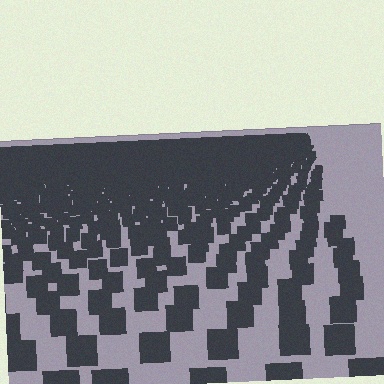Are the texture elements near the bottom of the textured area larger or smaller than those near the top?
Larger. Near the bottom, elements are closer to the viewer and appear at a bigger on-screen size.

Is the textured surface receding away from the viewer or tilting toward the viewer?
The surface is receding away from the viewer. Texture elements get smaller and denser toward the top.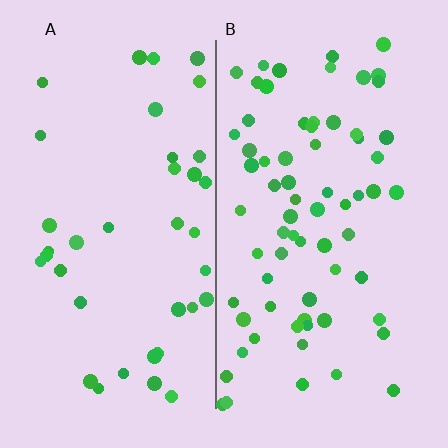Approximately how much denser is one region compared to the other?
Approximately 1.8× — region B over region A.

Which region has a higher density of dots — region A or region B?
B (the right).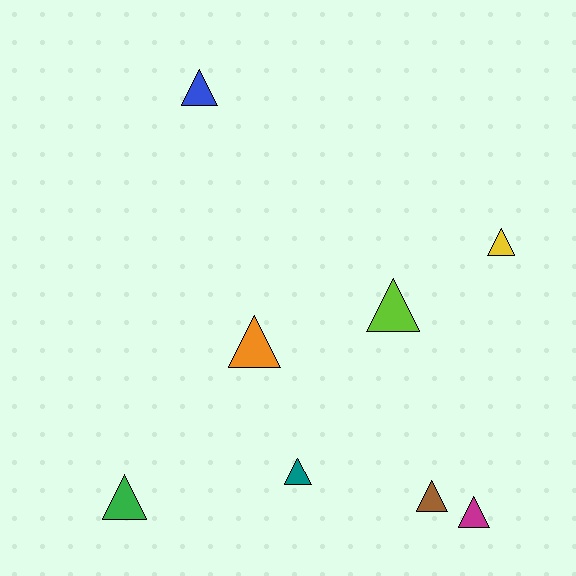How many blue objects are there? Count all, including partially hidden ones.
There is 1 blue object.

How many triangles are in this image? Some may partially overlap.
There are 8 triangles.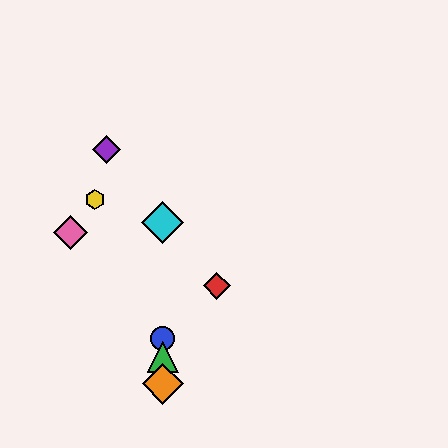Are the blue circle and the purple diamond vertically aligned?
No, the blue circle is at x≈163 and the purple diamond is at x≈107.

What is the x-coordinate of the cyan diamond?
The cyan diamond is at x≈163.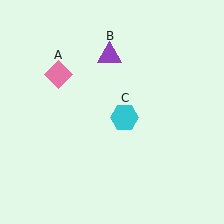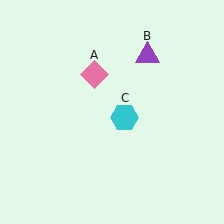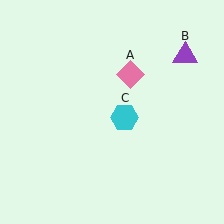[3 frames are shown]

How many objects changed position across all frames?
2 objects changed position: pink diamond (object A), purple triangle (object B).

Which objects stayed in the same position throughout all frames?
Cyan hexagon (object C) remained stationary.